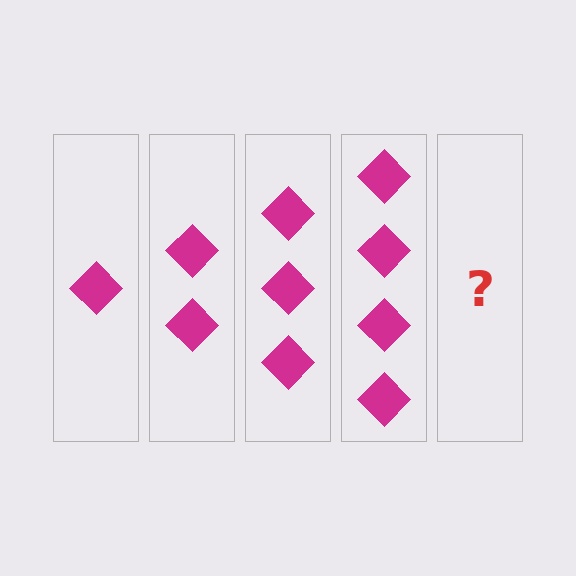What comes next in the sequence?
The next element should be 5 diamonds.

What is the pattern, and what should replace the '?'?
The pattern is that each step adds one more diamond. The '?' should be 5 diamonds.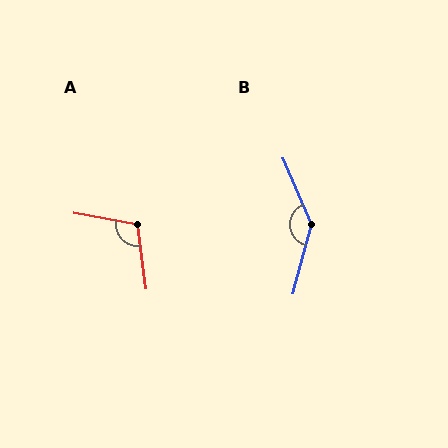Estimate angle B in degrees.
Approximately 142 degrees.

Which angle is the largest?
B, at approximately 142 degrees.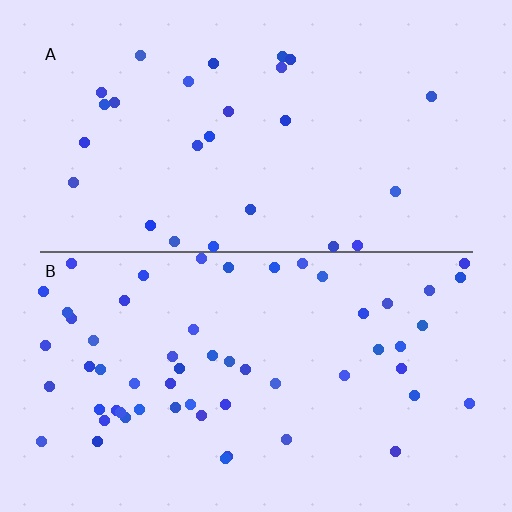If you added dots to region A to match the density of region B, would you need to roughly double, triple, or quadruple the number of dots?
Approximately double.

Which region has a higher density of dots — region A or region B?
B (the bottom).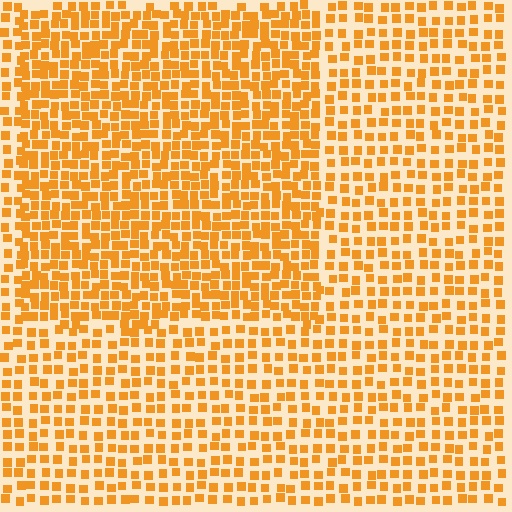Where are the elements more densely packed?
The elements are more densely packed inside the rectangle boundary.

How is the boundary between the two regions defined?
The boundary is defined by a change in element density (approximately 1.7x ratio). All elements are the same color, size, and shape.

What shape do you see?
I see a rectangle.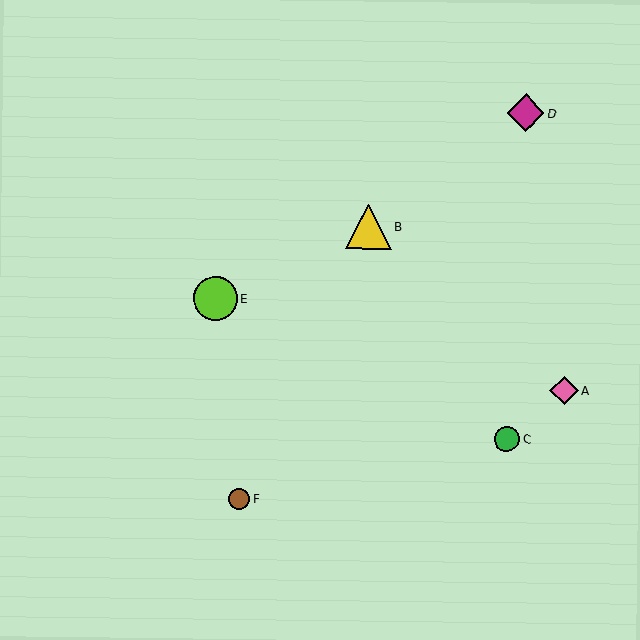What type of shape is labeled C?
Shape C is a green circle.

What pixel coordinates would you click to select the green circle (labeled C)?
Click at (507, 439) to select the green circle C.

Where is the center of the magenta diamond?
The center of the magenta diamond is at (526, 113).